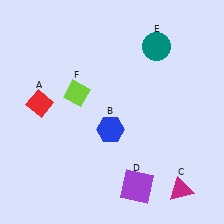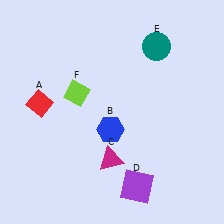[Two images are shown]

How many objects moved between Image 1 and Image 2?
1 object moved between the two images.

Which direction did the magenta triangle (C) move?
The magenta triangle (C) moved left.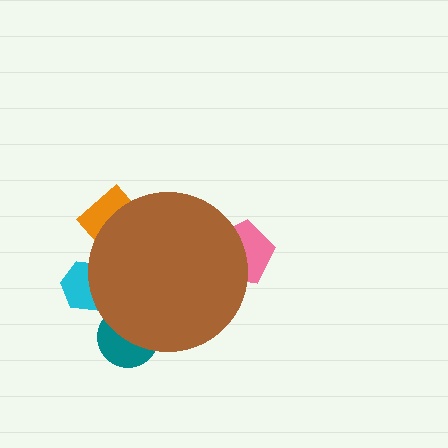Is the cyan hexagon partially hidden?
Yes, the cyan hexagon is partially hidden behind the brown circle.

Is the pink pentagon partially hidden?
Yes, the pink pentagon is partially hidden behind the brown circle.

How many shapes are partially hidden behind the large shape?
4 shapes are partially hidden.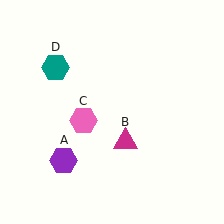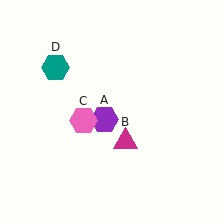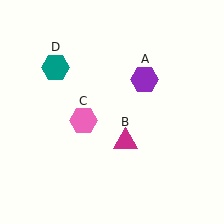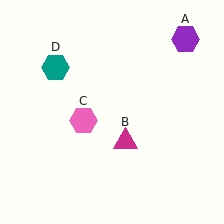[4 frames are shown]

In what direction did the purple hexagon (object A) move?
The purple hexagon (object A) moved up and to the right.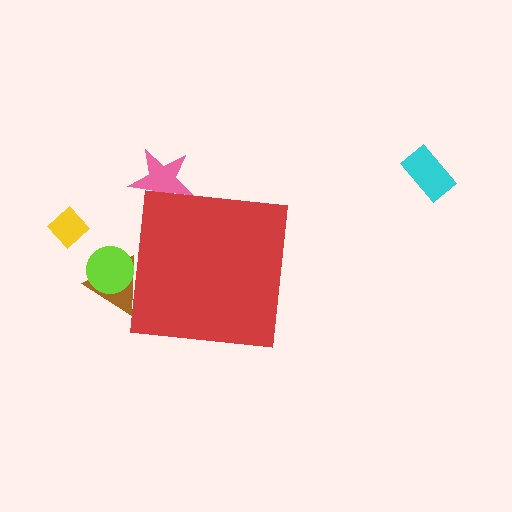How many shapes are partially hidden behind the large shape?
3 shapes are partially hidden.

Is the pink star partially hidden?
Yes, the pink star is partially hidden behind the red square.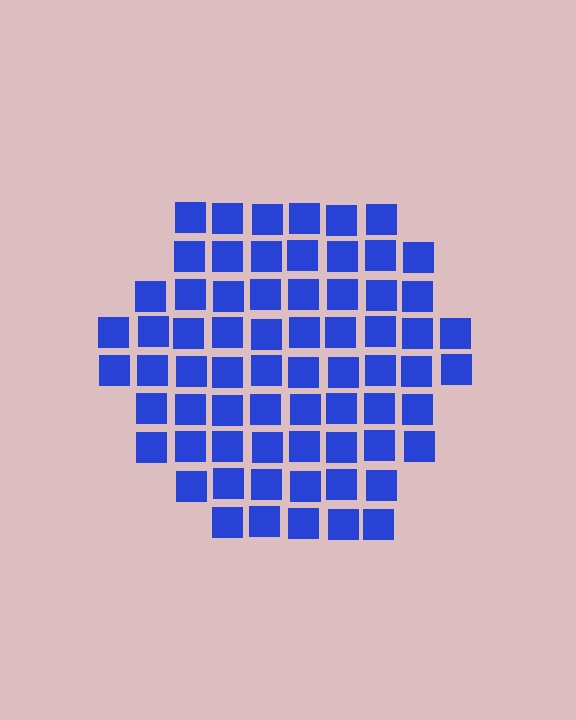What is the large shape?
The large shape is a hexagon.